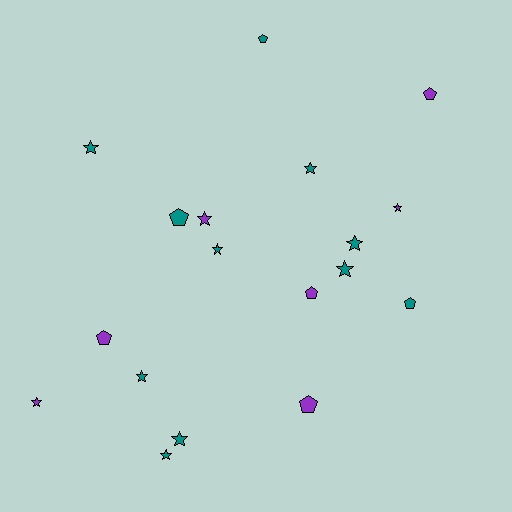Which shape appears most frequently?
Star, with 11 objects.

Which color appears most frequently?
Teal, with 11 objects.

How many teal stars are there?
There are 8 teal stars.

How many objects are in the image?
There are 18 objects.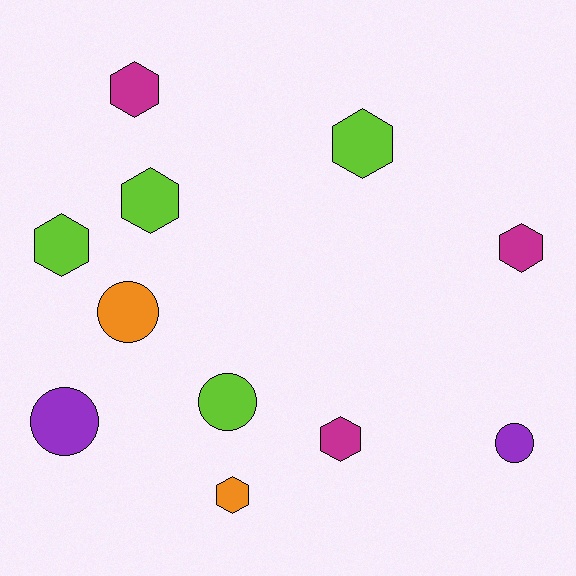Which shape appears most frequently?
Hexagon, with 7 objects.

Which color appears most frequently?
Lime, with 4 objects.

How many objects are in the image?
There are 11 objects.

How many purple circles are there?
There are 2 purple circles.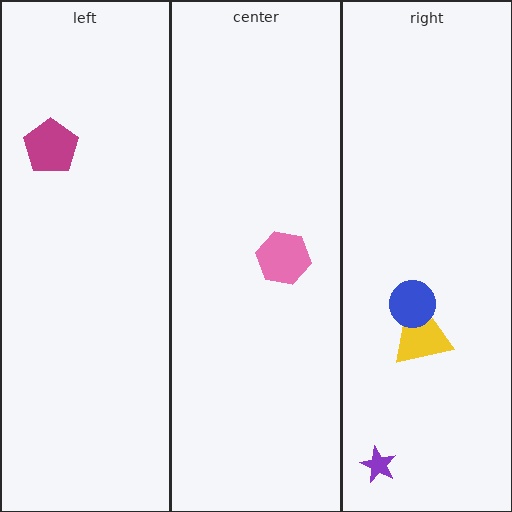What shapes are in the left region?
The magenta pentagon.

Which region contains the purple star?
The right region.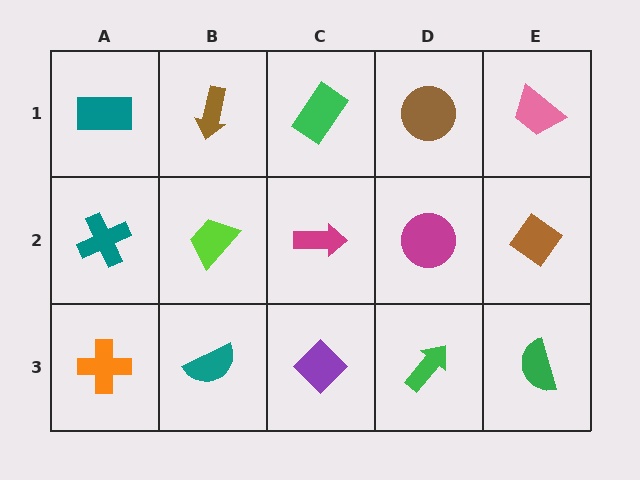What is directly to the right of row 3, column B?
A purple diamond.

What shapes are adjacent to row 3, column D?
A magenta circle (row 2, column D), a purple diamond (row 3, column C), a green semicircle (row 3, column E).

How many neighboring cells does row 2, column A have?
3.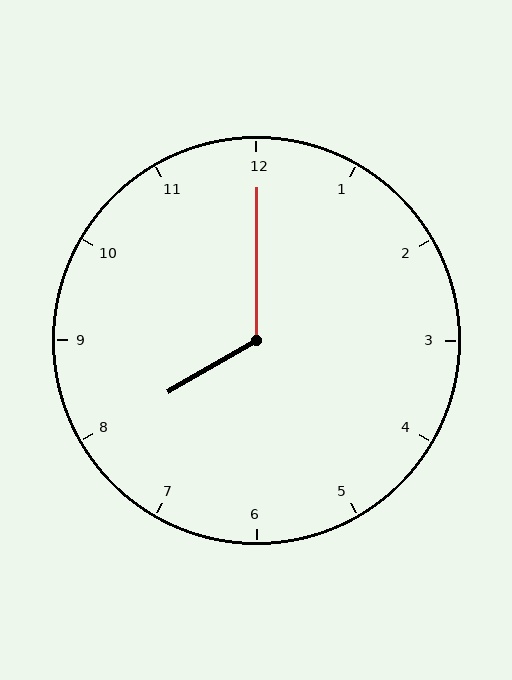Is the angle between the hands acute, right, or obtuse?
It is obtuse.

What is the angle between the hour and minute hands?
Approximately 120 degrees.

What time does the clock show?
8:00.